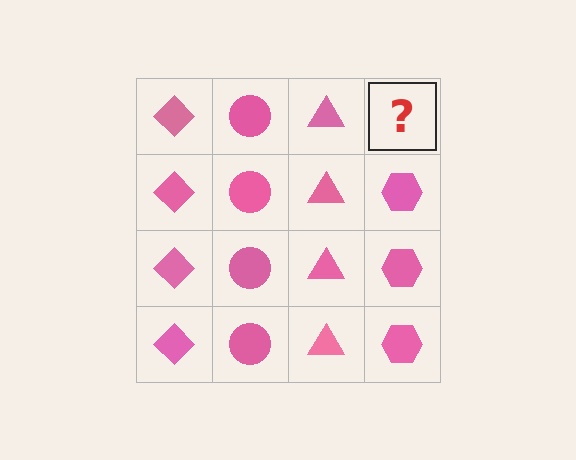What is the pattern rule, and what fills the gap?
The rule is that each column has a consistent shape. The gap should be filled with a pink hexagon.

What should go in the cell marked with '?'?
The missing cell should contain a pink hexagon.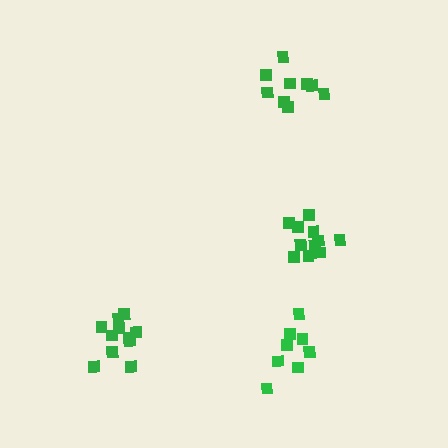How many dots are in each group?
Group 1: 9 dots, Group 2: 11 dots, Group 3: 11 dots, Group 4: 8 dots (39 total).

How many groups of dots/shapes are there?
There are 4 groups.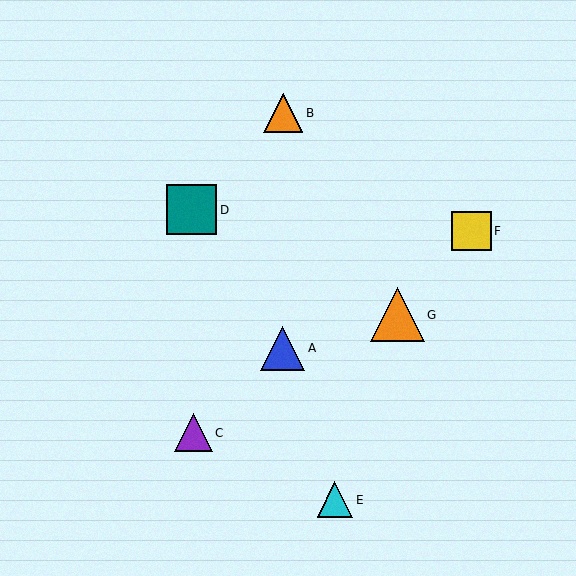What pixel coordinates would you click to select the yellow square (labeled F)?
Click at (472, 231) to select the yellow square F.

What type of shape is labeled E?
Shape E is a cyan triangle.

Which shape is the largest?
The orange triangle (labeled G) is the largest.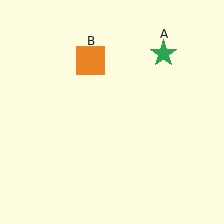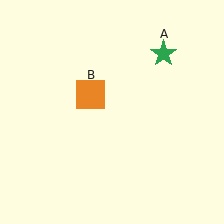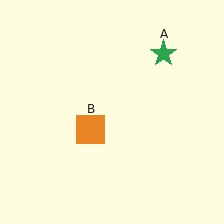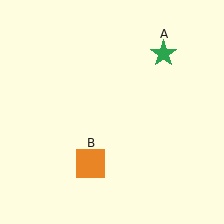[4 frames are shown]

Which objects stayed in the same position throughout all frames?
Green star (object A) remained stationary.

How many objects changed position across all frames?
1 object changed position: orange square (object B).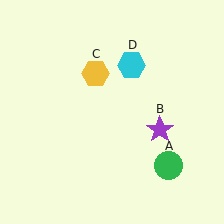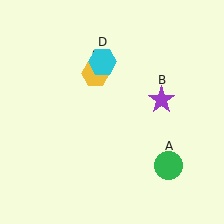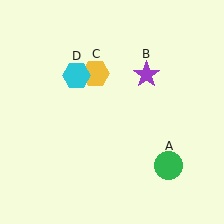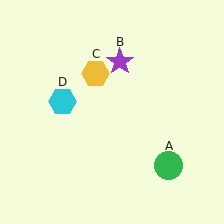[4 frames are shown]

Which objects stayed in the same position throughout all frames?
Green circle (object A) and yellow hexagon (object C) remained stationary.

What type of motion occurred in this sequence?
The purple star (object B), cyan hexagon (object D) rotated counterclockwise around the center of the scene.